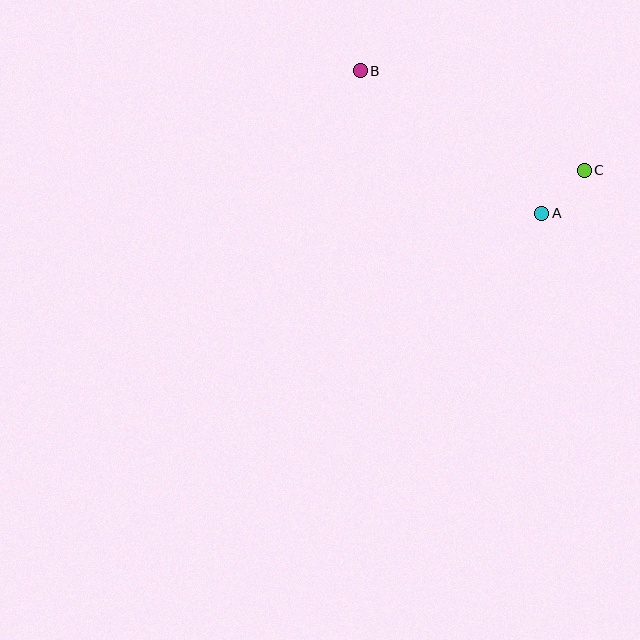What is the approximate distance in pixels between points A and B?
The distance between A and B is approximately 231 pixels.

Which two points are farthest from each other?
Points B and C are farthest from each other.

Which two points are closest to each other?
Points A and C are closest to each other.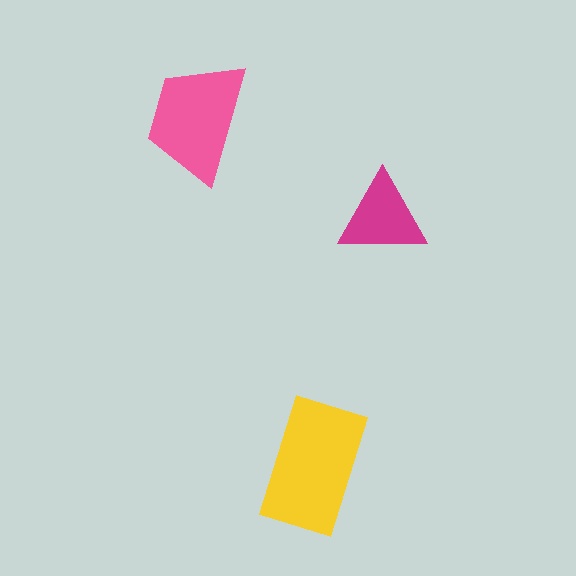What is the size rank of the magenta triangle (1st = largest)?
3rd.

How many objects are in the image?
There are 3 objects in the image.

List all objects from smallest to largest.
The magenta triangle, the pink trapezoid, the yellow rectangle.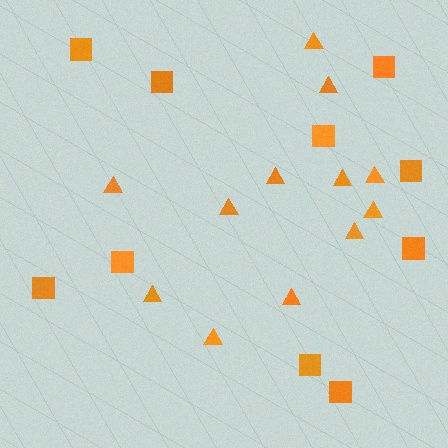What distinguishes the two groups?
There are 2 groups: one group of squares (10) and one group of triangles (12).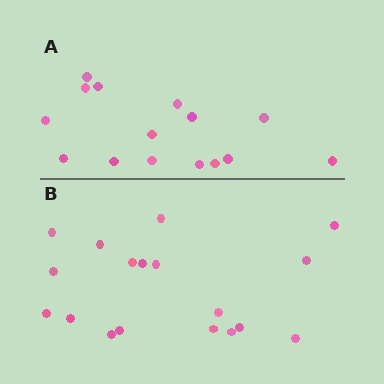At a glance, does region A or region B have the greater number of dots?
Region B (the bottom region) has more dots.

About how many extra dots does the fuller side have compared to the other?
Region B has just a few more — roughly 2 or 3 more dots than region A.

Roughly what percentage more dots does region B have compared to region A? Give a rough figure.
About 20% more.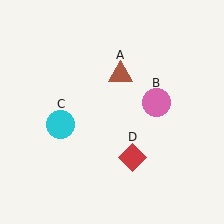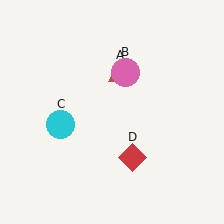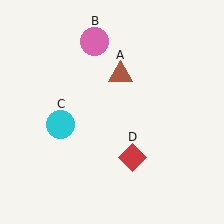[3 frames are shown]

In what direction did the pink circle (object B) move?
The pink circle (object B) moved up and to the left.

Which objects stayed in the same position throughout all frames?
Brown triangle (object A) and cyan circle (object C) and red diamond (object D) remained stationary.